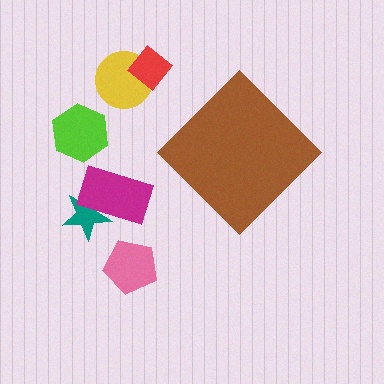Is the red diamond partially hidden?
No, the red diamond is fully visible.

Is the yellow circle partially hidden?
No, the yellow circle is fully visible.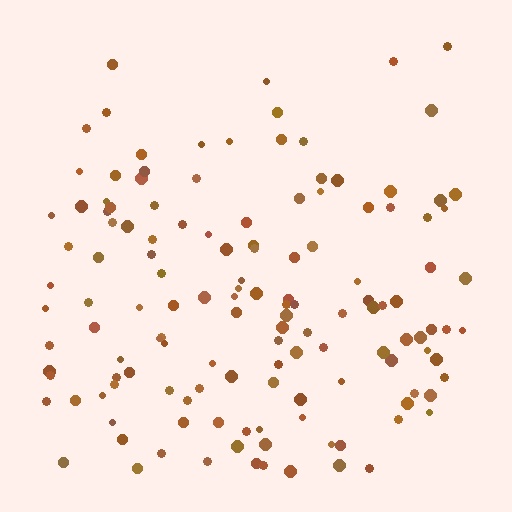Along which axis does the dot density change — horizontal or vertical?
Vertical.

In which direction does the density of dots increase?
From top to bottom, with the bottom side densest.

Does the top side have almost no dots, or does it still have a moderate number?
Still a moderate number, just noticeably fewer than the bottom.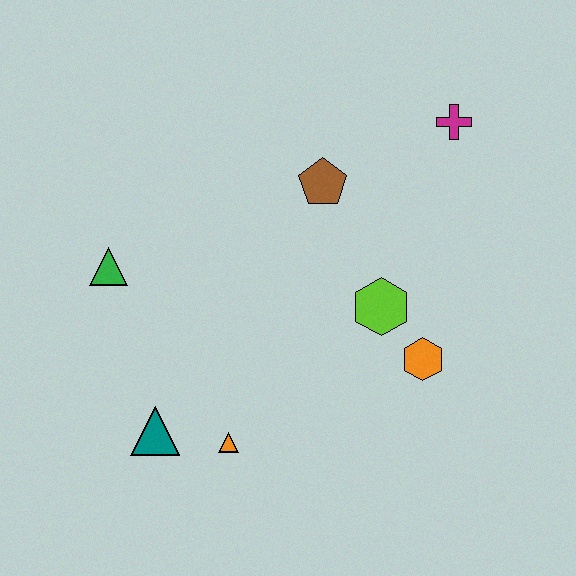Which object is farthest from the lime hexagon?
The green triangle is farthest from the lime hexagon.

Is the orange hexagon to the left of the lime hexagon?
No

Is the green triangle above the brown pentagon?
No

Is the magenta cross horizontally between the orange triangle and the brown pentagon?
No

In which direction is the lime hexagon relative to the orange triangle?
The lime hexagon is to the right of the orange triangle.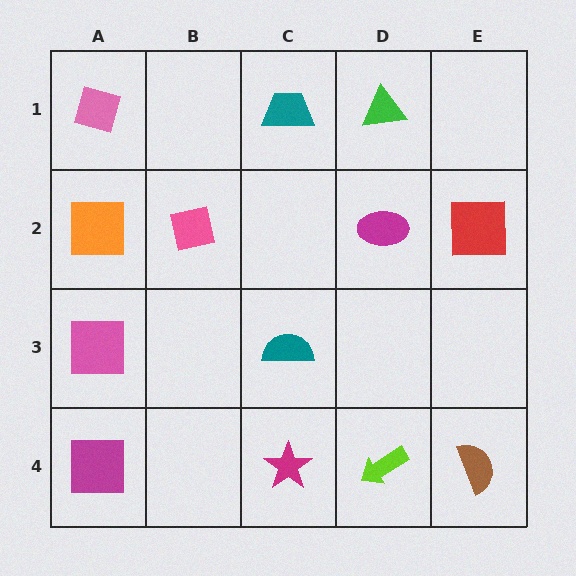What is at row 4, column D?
A lime arrow.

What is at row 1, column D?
A green triangle.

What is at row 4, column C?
A magenta star.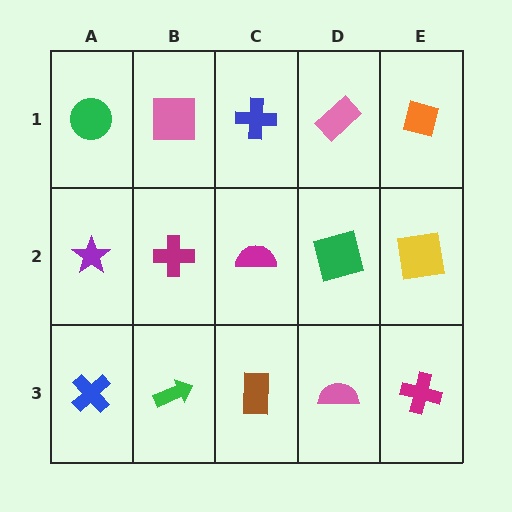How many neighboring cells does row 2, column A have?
3.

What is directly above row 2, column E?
An orange square.